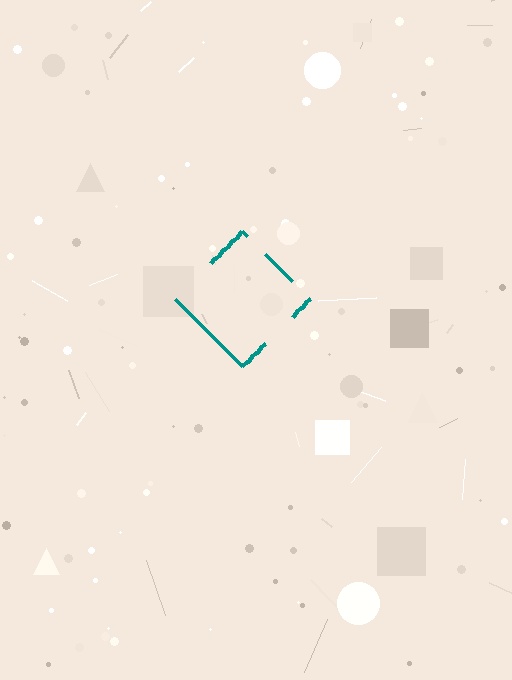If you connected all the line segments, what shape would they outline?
They would outline a diamond.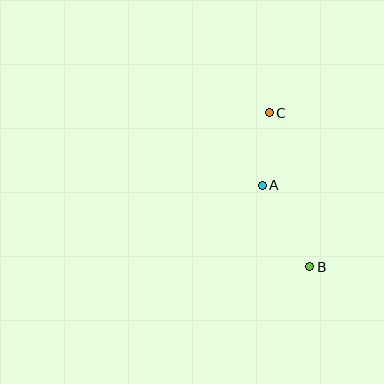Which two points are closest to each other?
Points A and C are closest to each other.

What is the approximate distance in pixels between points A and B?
The distance between A and B is approximately 94 pixels.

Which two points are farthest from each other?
Points B and C are farthest from each other.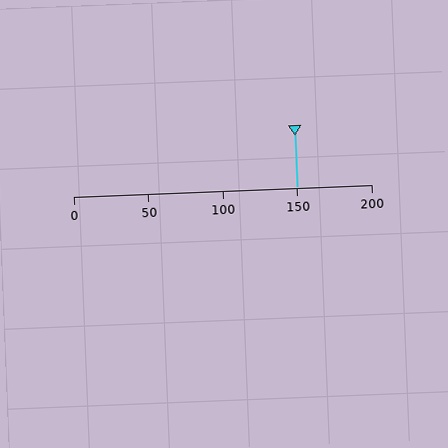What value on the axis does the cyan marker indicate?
The marker indicates approximately 150.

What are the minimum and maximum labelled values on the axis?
The axis runs from 0 to 200.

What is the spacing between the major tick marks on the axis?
The major ticks are spaced 50 apart.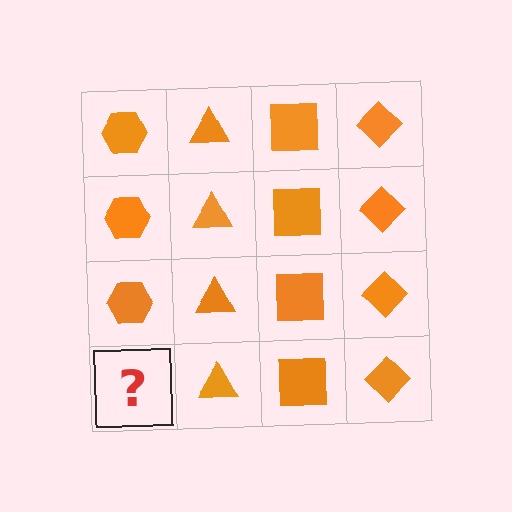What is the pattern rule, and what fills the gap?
The rule is that each column has a consistent shape. The gap should be filled with an orange hexagon.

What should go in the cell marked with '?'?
The missing cell should contain an orange hexagon.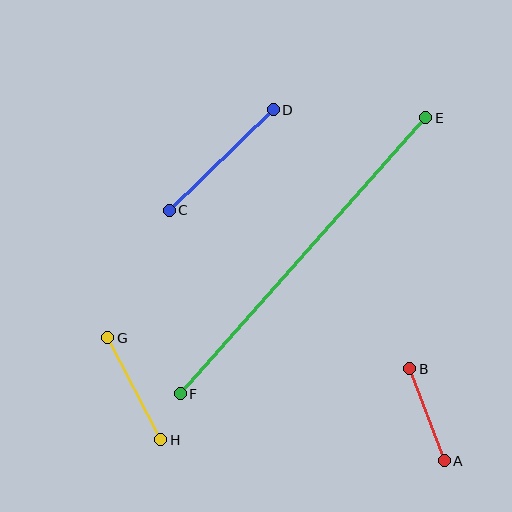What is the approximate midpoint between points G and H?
The midpoint is at approximately (134, 389) pixels.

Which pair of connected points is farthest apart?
Points E and F are farthest apart.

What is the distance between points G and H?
The distance is approximately 115 pixels.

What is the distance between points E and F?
The distance is approximately 369 pixels.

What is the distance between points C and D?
The distance is approximately 145 pixels.